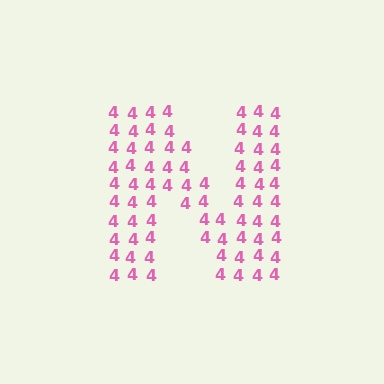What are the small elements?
The small elements are digit 4's.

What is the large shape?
The large shape is the letter N.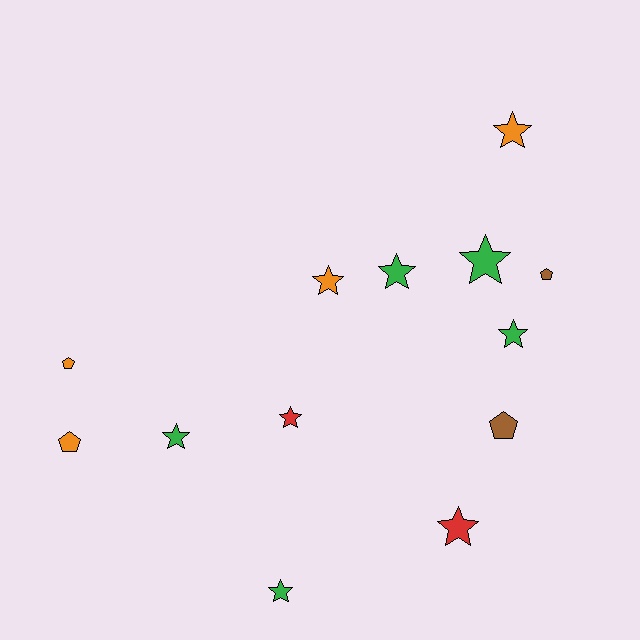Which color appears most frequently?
Green, with 5 objects.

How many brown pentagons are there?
There are 2 brown pentagons.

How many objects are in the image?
There are 13 objects.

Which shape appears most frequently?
Star, with 9 objects.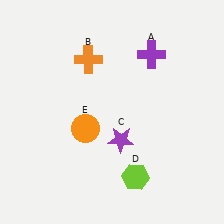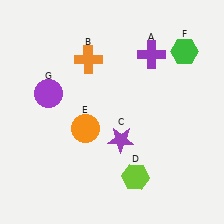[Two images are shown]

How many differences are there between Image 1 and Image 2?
There are 2 differences between the two images.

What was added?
A green hexagon (F), a purple circle (G) were added in Image 2.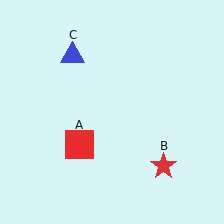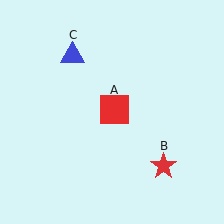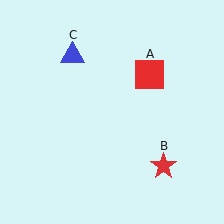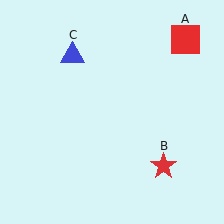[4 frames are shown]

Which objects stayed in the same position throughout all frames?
Red star (object B) and blue triangle (object C) remained stationary.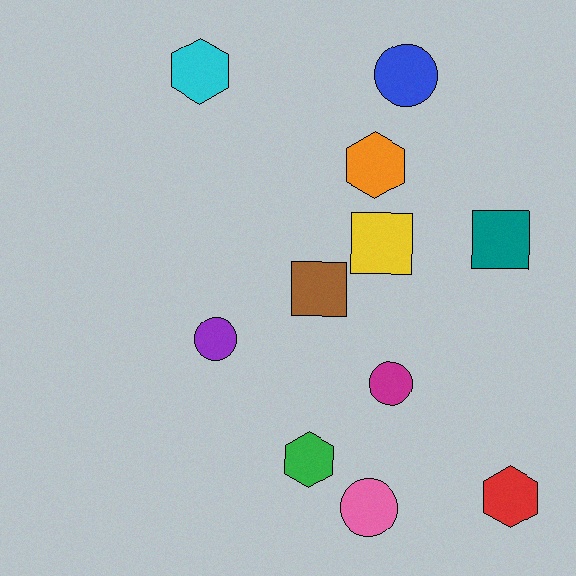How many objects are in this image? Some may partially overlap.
There are 11 objects.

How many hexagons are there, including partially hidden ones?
There are 4 hexagons.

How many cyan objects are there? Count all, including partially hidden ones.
There is 1 cyan object.